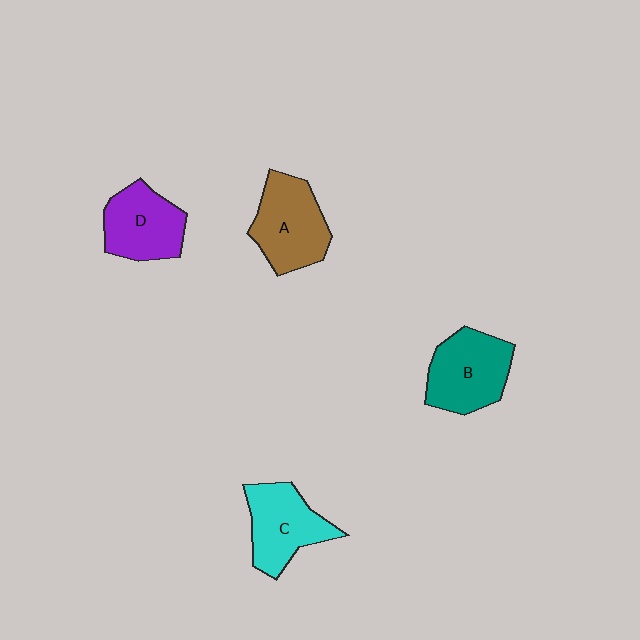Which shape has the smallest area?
Shape D (purple).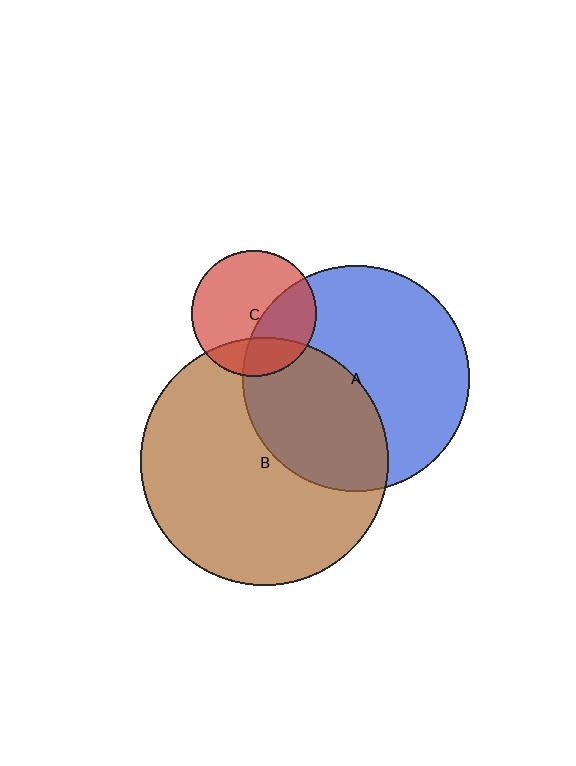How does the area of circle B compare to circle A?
Approximately 1.2 times.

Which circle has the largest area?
Circle B (brown).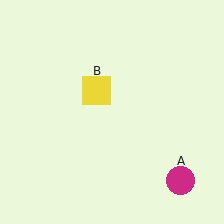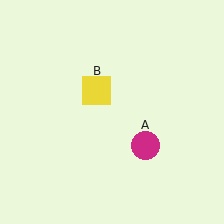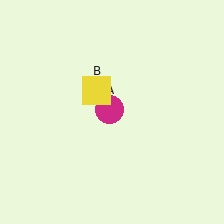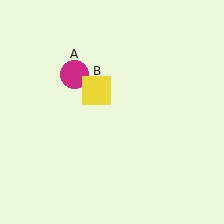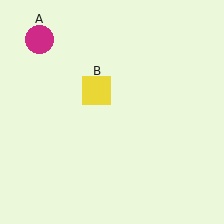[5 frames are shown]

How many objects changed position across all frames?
1 object changed position: magenta circle (object A).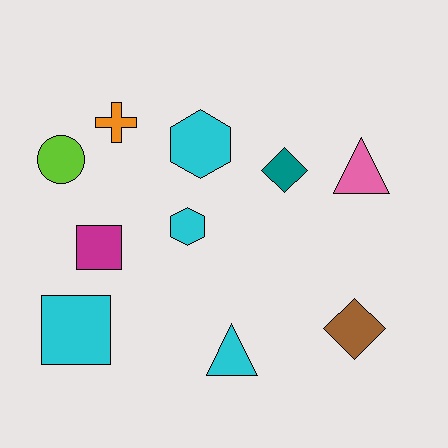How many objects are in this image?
There are 10 objects.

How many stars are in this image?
There are no stars.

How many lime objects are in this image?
There is 1 lime object.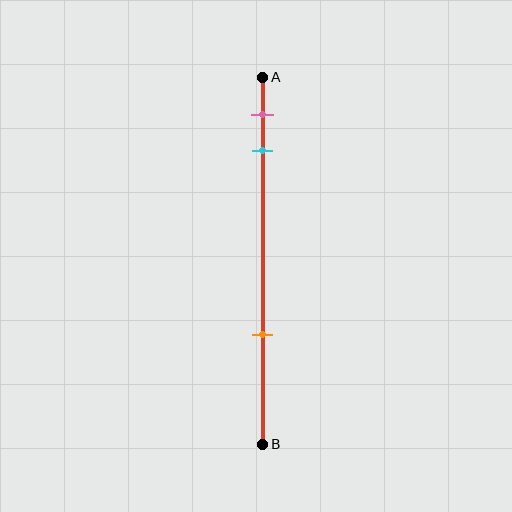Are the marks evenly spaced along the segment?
No, the marks are not evenly spaced.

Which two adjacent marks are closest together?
The pink and cyan marks are the closest adjacent pair.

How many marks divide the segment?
There are 3 marks dividing the segment.